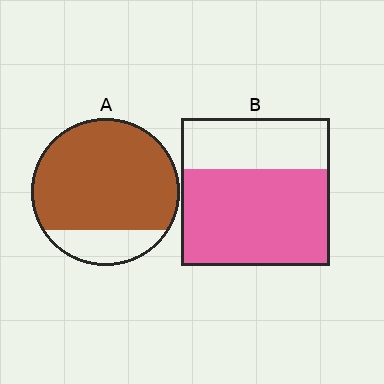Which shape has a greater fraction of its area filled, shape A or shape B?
Shape A.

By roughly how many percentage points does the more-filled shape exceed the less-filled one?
By roughly 15 percentage points (A over B).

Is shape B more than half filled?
Yes.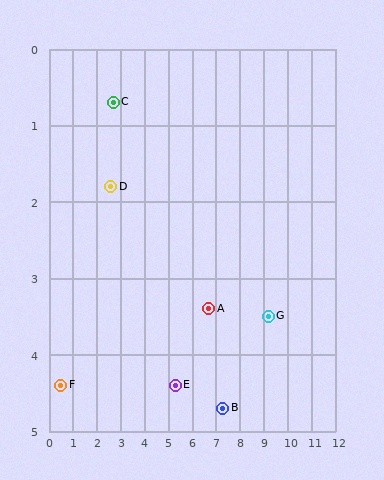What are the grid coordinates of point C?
Point C is at approximately (2.7, 0.7).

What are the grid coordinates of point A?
Point A is at approximately (6.7, 3.4).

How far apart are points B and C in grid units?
Points B and C are about 6.1 grid units apart.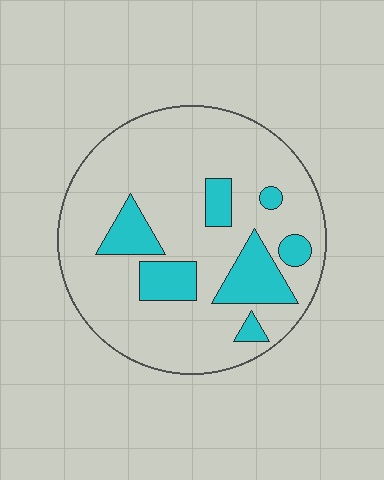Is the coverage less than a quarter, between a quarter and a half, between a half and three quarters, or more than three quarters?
Less than a quarter.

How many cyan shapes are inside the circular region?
7.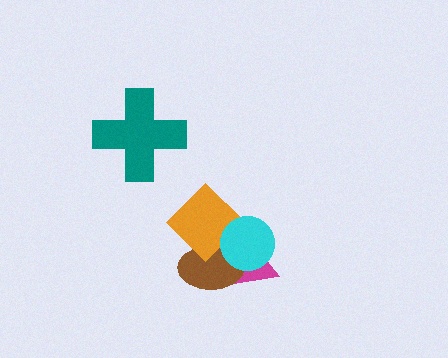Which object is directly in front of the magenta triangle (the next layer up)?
The brown ellipse is directly in front of the magenta triangle.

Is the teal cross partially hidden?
No, no other shape covers it.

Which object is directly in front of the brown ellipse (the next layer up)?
The orange diamond is directly in front of the brown ellipse.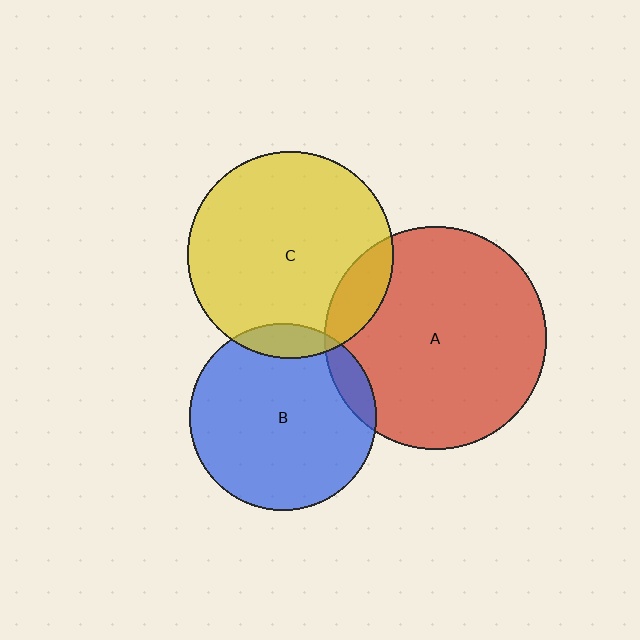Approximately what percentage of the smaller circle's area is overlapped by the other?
Approximately 10%.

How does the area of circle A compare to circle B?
Approximately 1.4 times.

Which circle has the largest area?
Circle A (red).